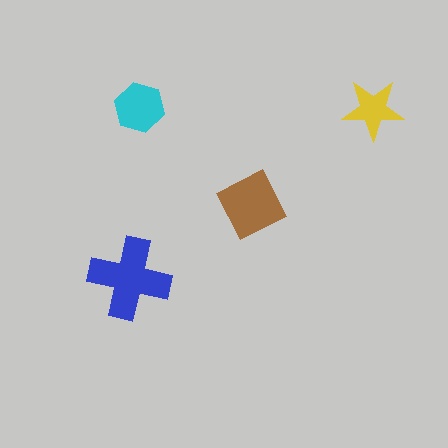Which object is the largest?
The blue cross.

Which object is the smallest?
The yellow star.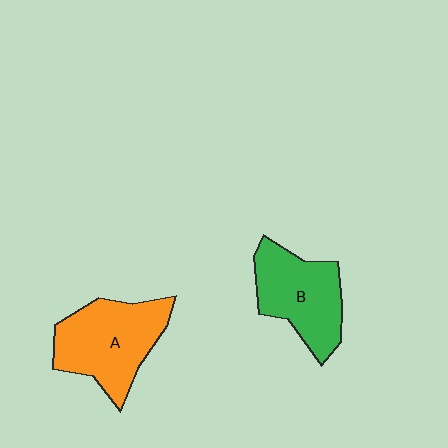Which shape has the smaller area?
Shape B (green).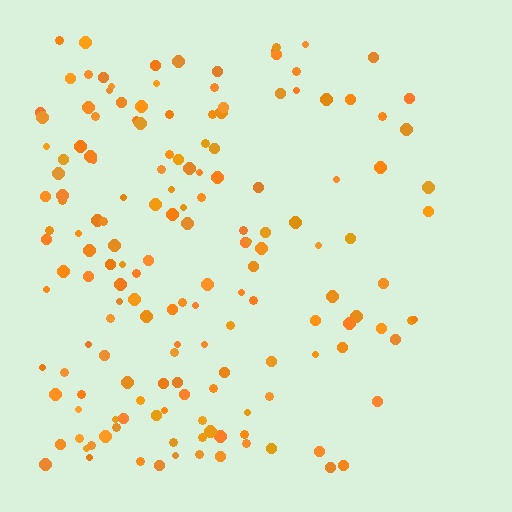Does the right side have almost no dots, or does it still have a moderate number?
Still a moderate number, just noticeably fewer than the left.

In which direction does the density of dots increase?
From right to left, with the left side densest.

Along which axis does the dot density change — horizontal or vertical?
Horizontal.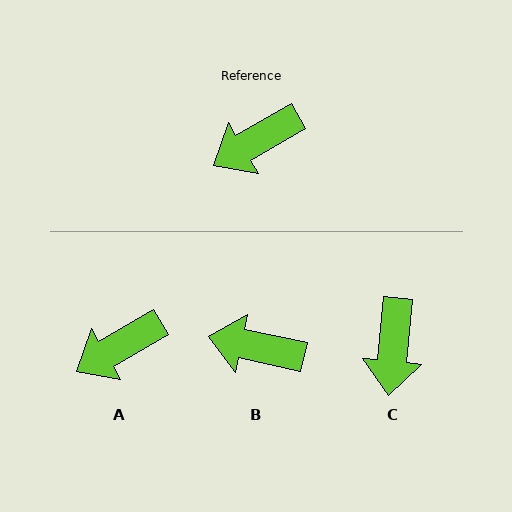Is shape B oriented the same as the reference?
No, it is off by about 42 degrees.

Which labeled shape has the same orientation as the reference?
A.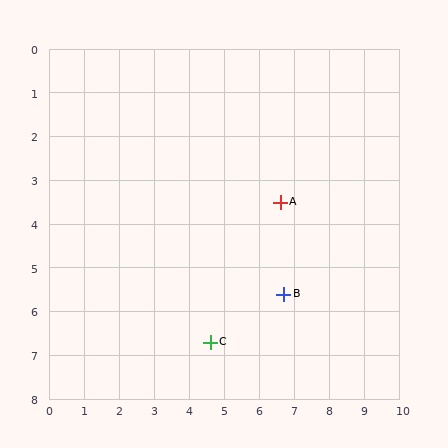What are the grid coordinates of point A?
Point A is at approximately (6.6, 3.5).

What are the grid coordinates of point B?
Point B is at approximately (6.7, 5.6).